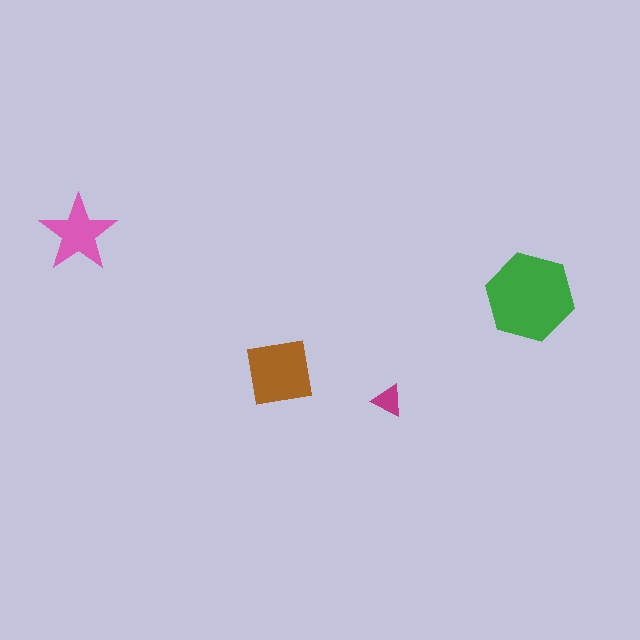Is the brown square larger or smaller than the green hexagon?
Smaller.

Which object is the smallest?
The magenta triangle.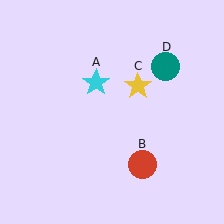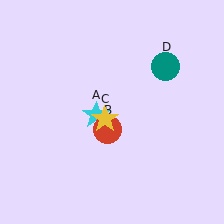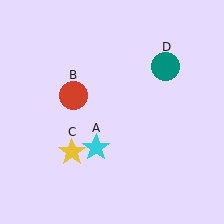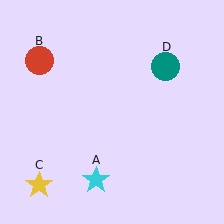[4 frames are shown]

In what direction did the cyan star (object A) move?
The cyan star (object A) moved down.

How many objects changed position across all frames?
3 objects changed position: cyan star (object A), red circle (object B), yellow star (object C).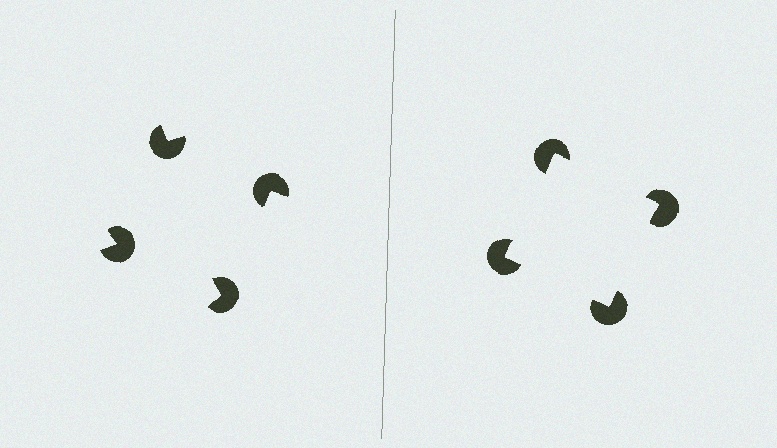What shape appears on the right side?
An illusory square.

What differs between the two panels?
The pac-man discs are positioned identically on both sides; only the wedge orientations differ. On the right they align to a square; on the left they are misaligned.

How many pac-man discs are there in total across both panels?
8 — 4 on each side.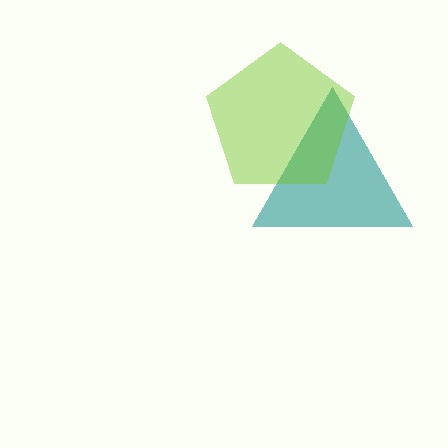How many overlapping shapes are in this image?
There are 2 overlapping shapes in the image.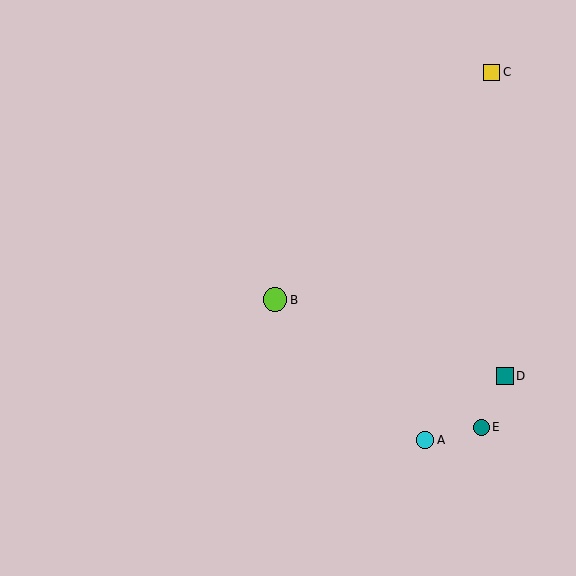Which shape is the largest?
The lime circle (labeled B) is the largest.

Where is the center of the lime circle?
The center of the lime circle is at (275, 300).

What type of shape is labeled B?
Shape B is a lime circle.